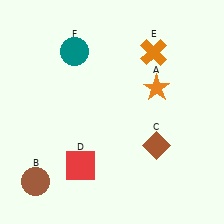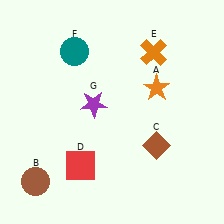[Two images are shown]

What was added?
A purple star (G) was added in Image 2.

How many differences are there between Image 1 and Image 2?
There is 1 difference between the two images.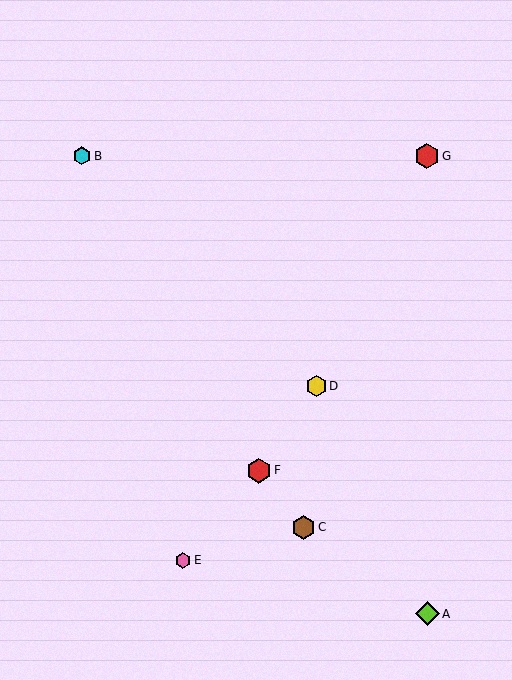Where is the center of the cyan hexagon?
The center of the cyan hexagon is at (82, 156).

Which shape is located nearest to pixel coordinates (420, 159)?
The red hexagon (labeled G) at (427, 156) is nearest to that location.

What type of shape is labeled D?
Shape D is a yellow hexagon.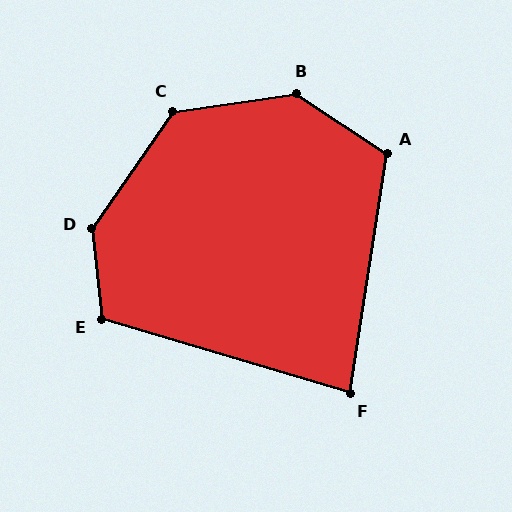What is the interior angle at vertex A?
Approximately 114 degrees (obtuse).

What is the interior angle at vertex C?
Approximately 133 degrees (obtuse).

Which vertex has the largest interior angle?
B, at approximately 139 degrees.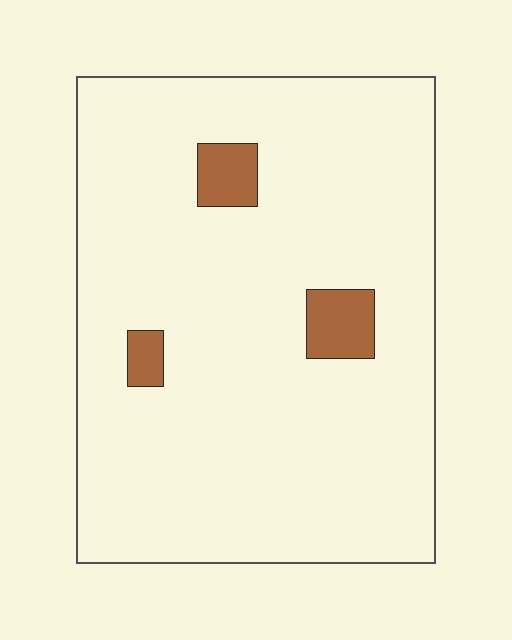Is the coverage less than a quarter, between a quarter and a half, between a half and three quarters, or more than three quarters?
Less than a quarter.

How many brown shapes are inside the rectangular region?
3.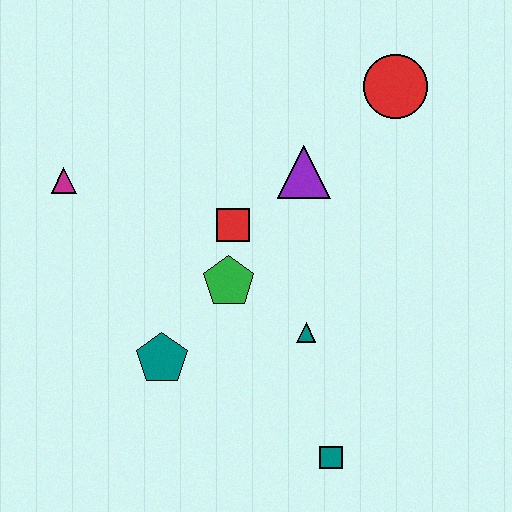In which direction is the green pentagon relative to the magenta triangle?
The green pentagon is to the right of the magenta triangle.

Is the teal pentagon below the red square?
Yes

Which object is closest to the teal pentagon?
The green pentagon is closest to the teal pentagon.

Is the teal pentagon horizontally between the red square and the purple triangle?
No